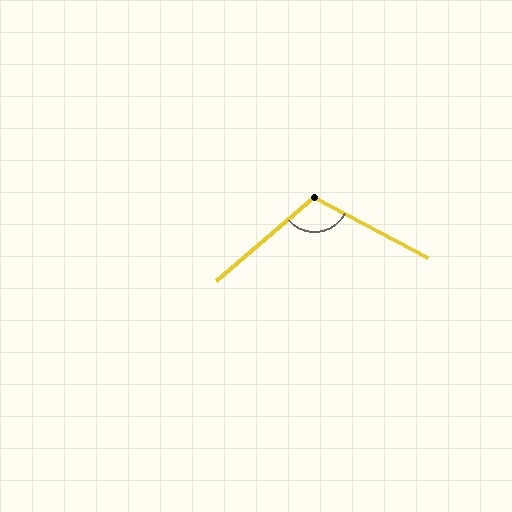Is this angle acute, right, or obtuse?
It is obtuse.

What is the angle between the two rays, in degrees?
Approximately 111 degrees.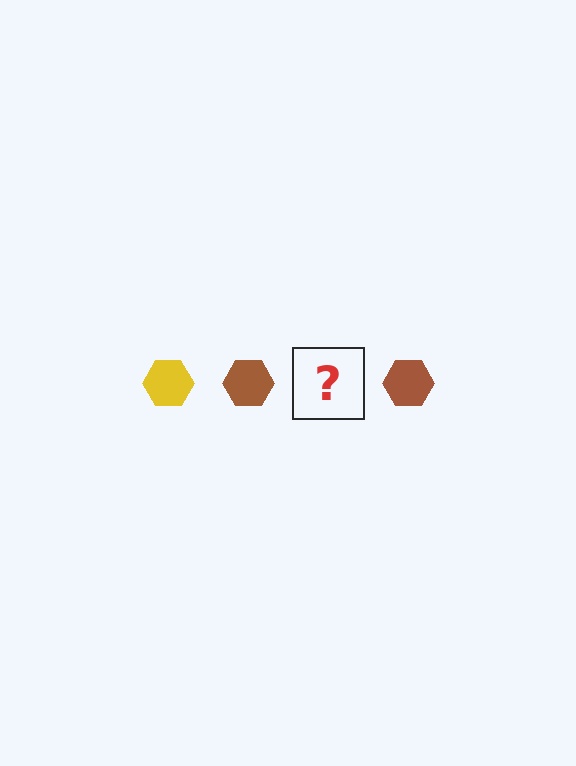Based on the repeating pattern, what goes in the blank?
The blank should be a yellow hexagon.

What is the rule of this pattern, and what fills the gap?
The rule is that the pattern cycles through yellow, brown hexagons. The gap should be filled with a yellow hexagon.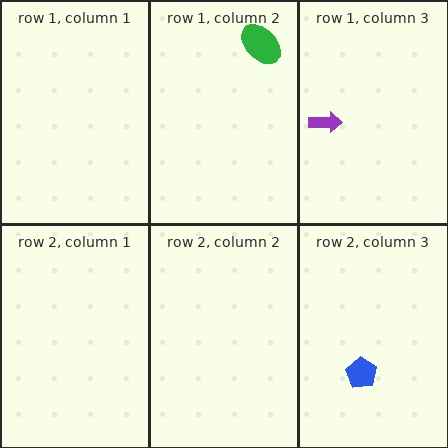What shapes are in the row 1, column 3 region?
The purple arrow.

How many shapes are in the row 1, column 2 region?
1.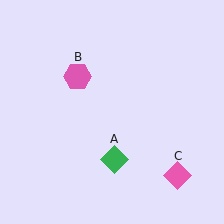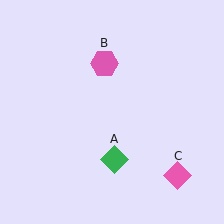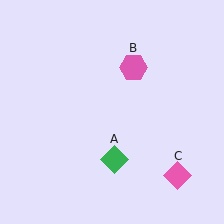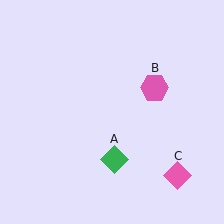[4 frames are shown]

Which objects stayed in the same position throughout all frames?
Green diamond (object A) and pink diamond (object C) remained stationary.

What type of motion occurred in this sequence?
The pink hexagon (object B) rotated clockwise around the center of the scene.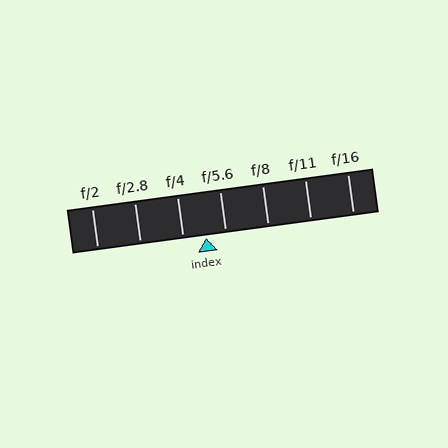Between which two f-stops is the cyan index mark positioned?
The index mark is between f/4 and f/5.6.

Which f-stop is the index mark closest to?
The index mark is closest to f/5.6.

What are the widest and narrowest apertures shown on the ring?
The widest aperture shown is f/2 and the narrowest is f/16.